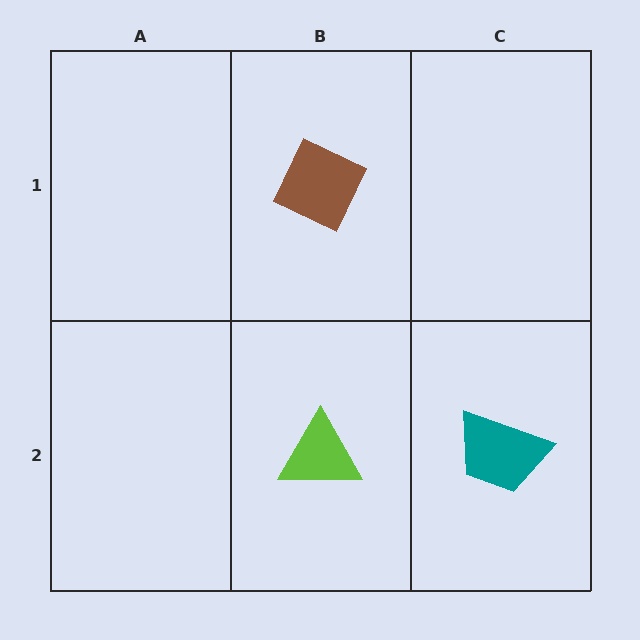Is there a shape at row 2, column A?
No, that cell is empty.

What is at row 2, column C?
A teal trapezoid.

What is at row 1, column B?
A brown diamond.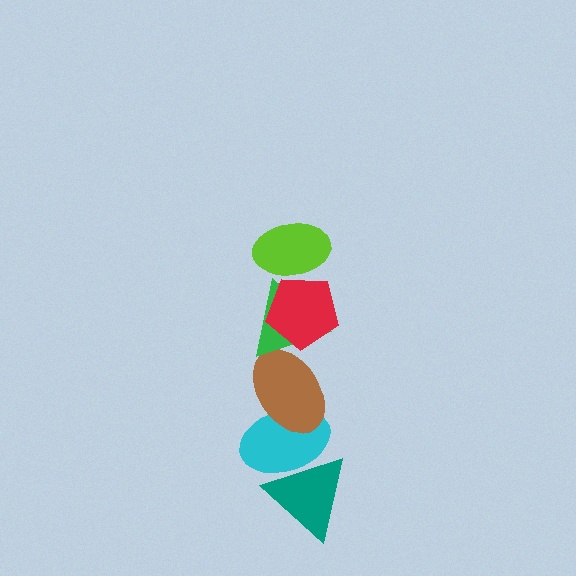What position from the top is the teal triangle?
The teal triangle is 6th from the top.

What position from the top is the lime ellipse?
The lime ellipse is 1st from the top.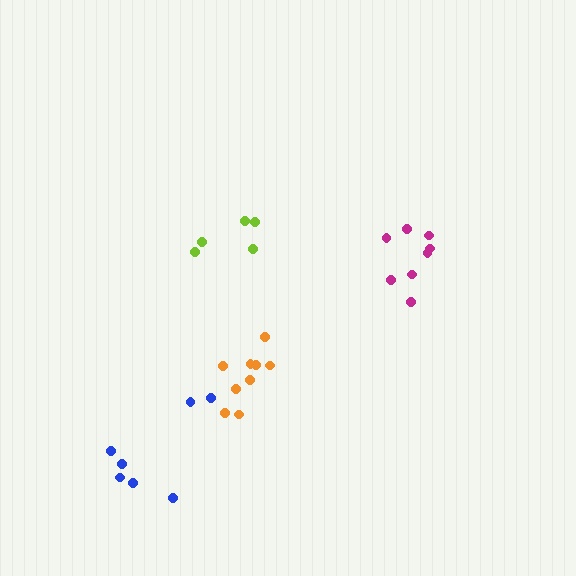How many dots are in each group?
Group 1: 9 dots, Group 2: 5 dots, Group 3: 8 dots, Group 4: 7 dots (29 total).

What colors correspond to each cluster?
The clusters are colored: orange, lime, magenta, blue.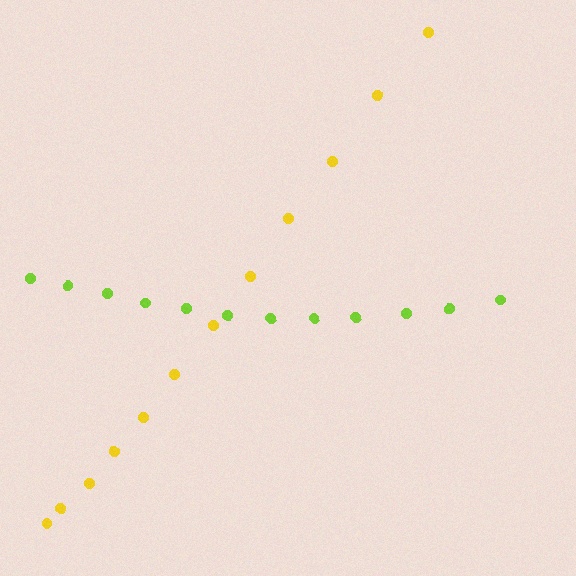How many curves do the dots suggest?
There are 2 distinct paths.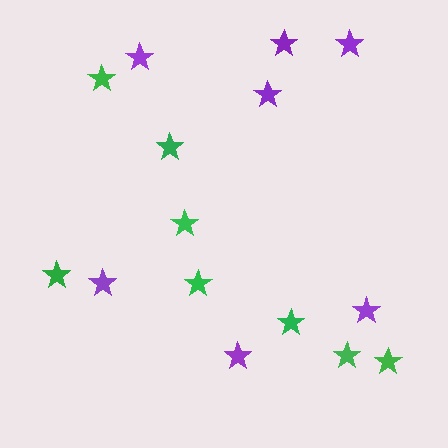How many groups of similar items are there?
There are 2 groups: one group of green stars (8) and one group of purple stars (7).